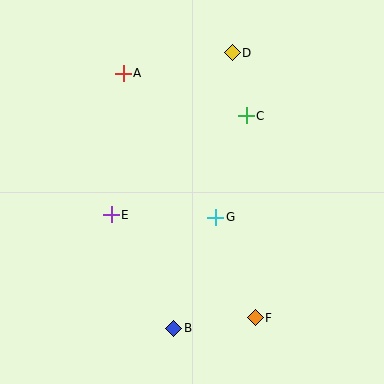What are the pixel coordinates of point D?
Point D is at (232, 53).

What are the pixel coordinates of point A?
Point A is at (123, 73).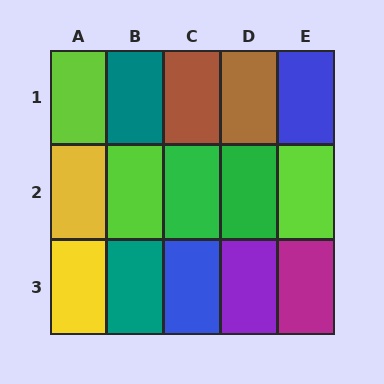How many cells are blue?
2 cells are blue.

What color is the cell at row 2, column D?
Green.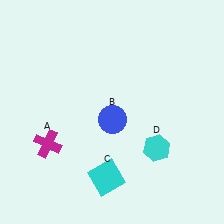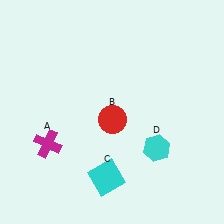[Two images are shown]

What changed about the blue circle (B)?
In Image 1, B is blue. In Image 2, it changed to red.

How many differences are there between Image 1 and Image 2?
There is 1 difference between the two images.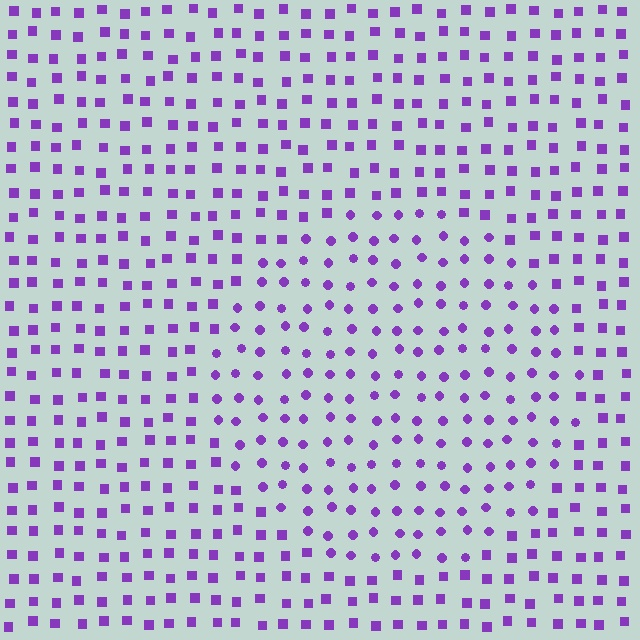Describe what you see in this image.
The image is filled with small purple elements arranged in a uniform grid. A circle-shaped region contains circles, while the surrounding area contains squares. The boundary is defined purely by the change in element shape.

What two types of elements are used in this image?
The image uses circles inside the circle region and squares outside it.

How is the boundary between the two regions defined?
The boundary is defined by a change in element shape: circles inside vs. squares outside. All elements share the same color and spacing.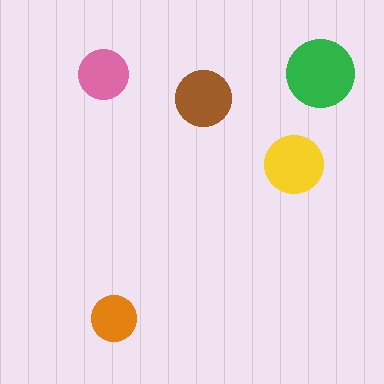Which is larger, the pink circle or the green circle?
The green one.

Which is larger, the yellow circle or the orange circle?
The yellow one.